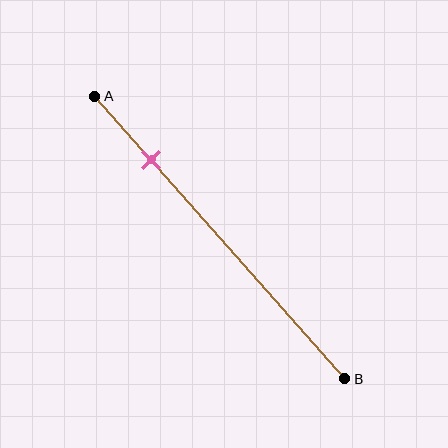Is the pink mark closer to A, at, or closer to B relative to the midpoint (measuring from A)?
The pink mark is closer to point A than the midpoint of segment AB.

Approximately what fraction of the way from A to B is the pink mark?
The pink mark is approximately 20% of the way from A to B.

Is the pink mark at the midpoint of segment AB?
No, the mark is at about 20% from A, not at the 50% midpoint.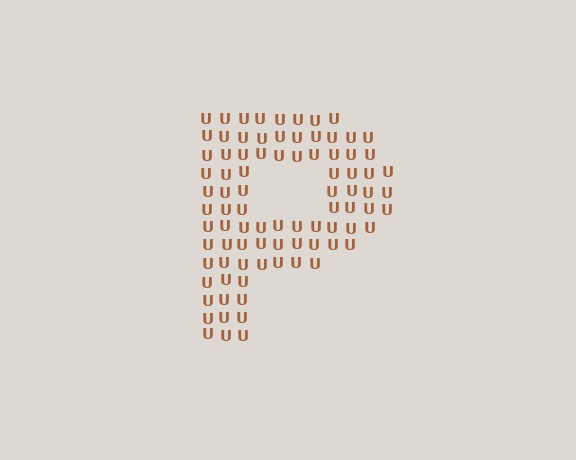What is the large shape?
The large shape is the letter P.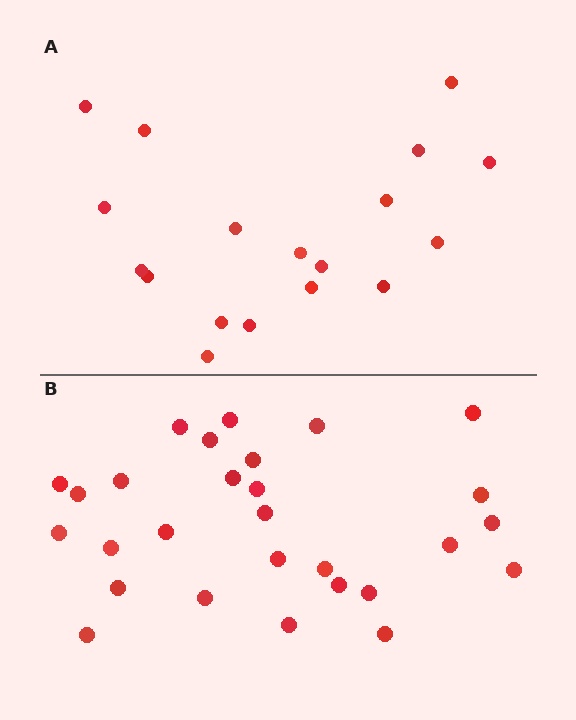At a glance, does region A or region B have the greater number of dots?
Region B (the bottom region) has more dots.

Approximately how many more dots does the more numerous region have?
Region B has roughly 10 or so more dots than region A.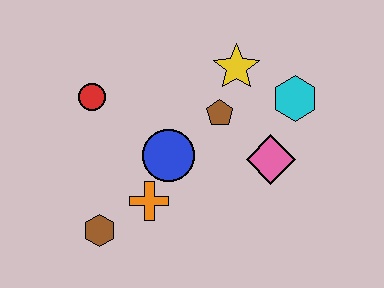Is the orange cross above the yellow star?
No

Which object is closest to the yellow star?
The brown pentagon is closest to the yellow star.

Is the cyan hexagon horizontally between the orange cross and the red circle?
No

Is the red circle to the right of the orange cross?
No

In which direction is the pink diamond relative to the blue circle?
The pink diamond is to the right of the blue circle.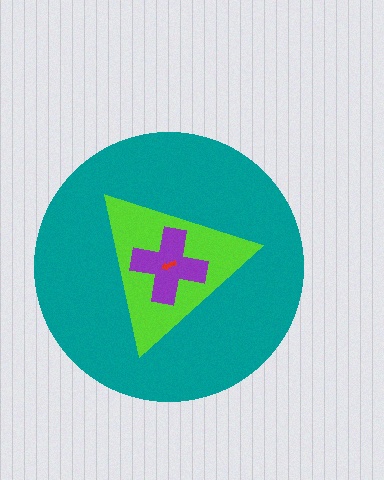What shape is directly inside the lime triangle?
The purple cross.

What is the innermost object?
The red arrow.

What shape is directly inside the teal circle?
The lime triangle.